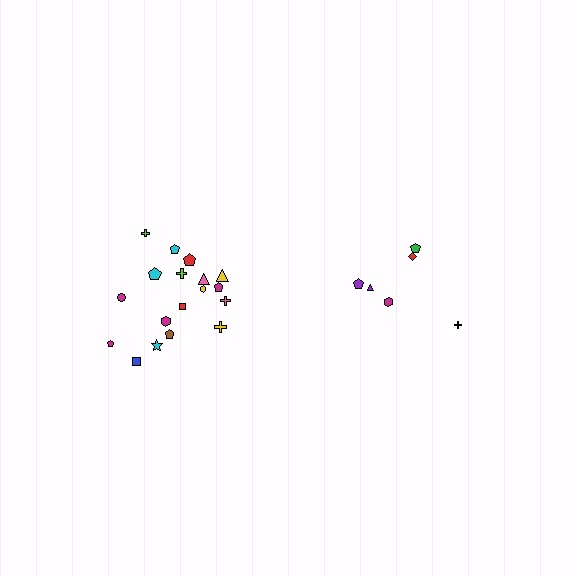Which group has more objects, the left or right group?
The left group.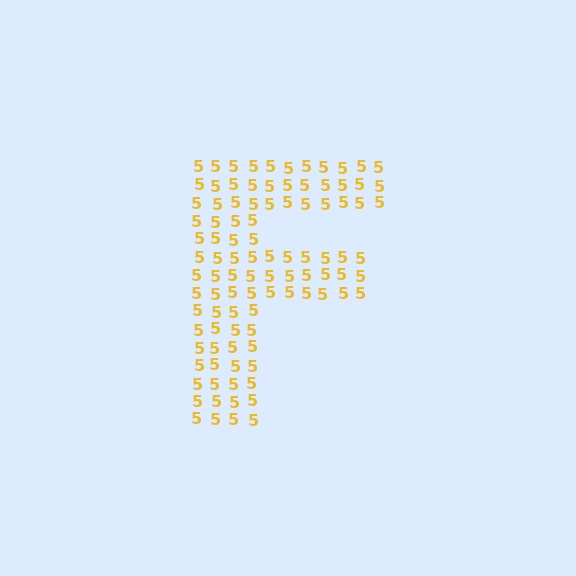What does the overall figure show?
The overall figure shows the letter F.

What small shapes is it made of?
It is made of small digit 5's.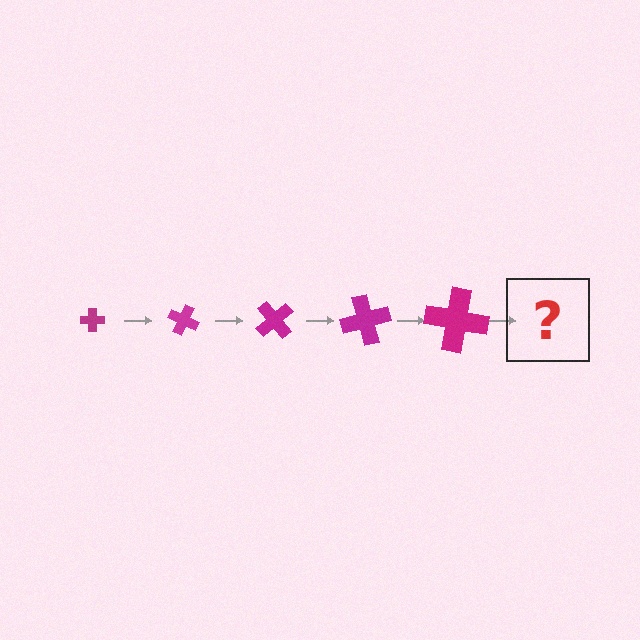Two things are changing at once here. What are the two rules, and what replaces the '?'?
The two rules are that the cross grows larger each step and it rotates 25 degrees each step. The '?' should be a cross, larger than the previous one and rotated 125 degrees from the start.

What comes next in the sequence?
The next element should be a cross, larger than the previous one and rotated 125 degrees from the start.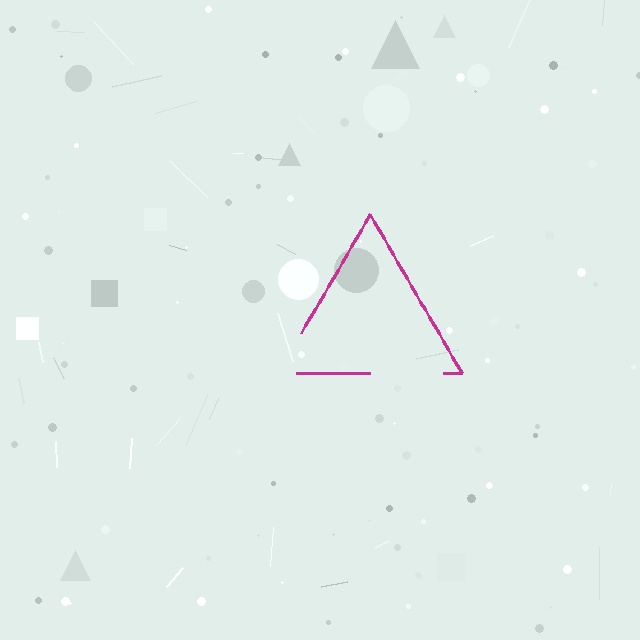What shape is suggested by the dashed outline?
The dashed outline suggests a triangle.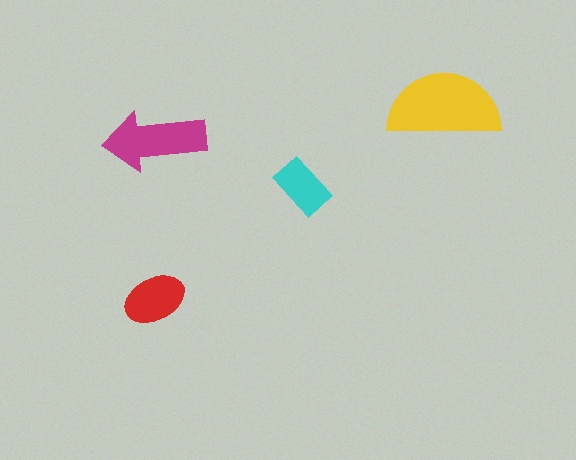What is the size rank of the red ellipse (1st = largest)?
3rd.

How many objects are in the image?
There are 4 objects in the image.